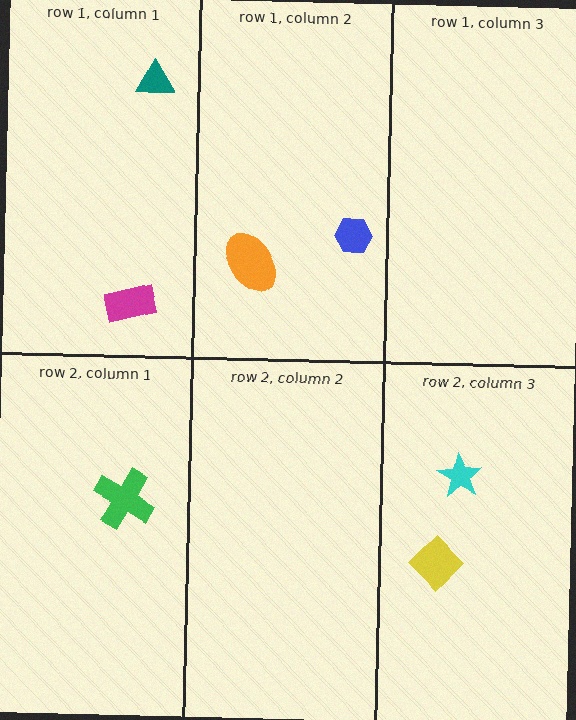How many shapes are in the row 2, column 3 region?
2.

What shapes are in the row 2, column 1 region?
The green cross.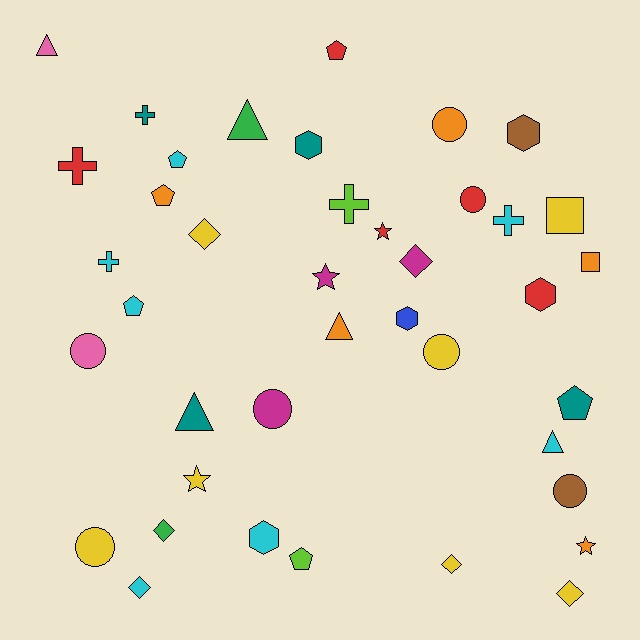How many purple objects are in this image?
There are no purple objects.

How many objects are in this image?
There are 40 objects.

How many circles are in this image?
There are 7 circles.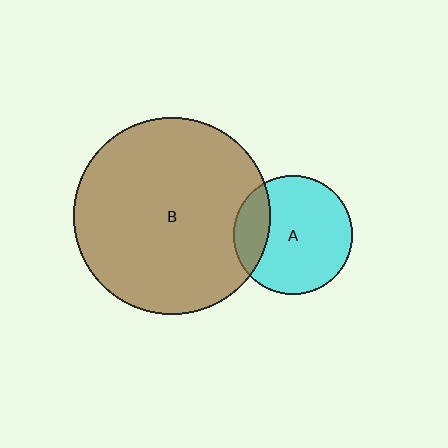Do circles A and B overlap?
Yes.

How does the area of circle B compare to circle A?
Approximately 2.8 times.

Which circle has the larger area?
Circle B (brown).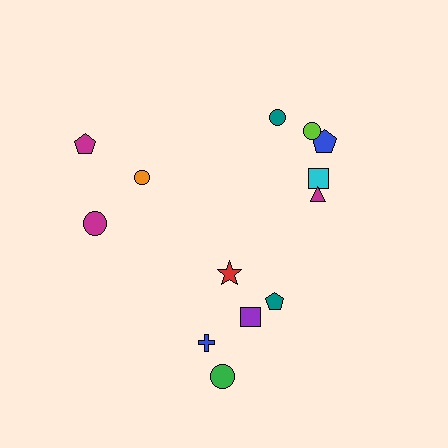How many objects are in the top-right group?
There are 5 objects.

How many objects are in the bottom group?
There are 5 objects.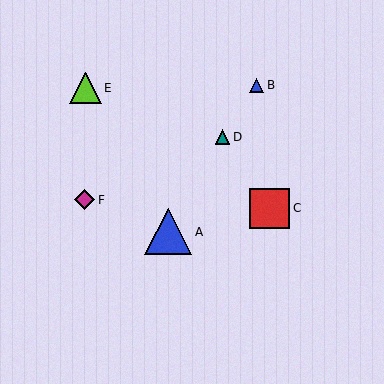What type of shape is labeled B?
Shape B is a blue triangle.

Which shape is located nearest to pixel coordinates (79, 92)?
The lime triangle (labeled E) at (86, 88) is nearest to that location.